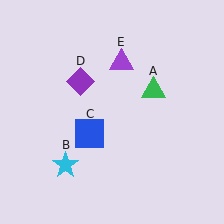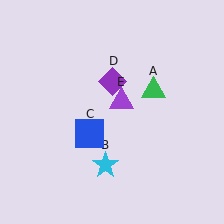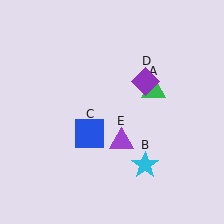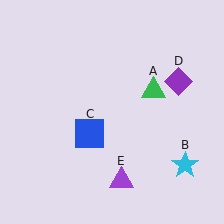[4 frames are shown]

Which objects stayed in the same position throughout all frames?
Green triangle (object A) and blue square (object C) remained stationary.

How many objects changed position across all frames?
3 objects changed position: cyan star (object B), purple diamond (object D), purple triangle (object E).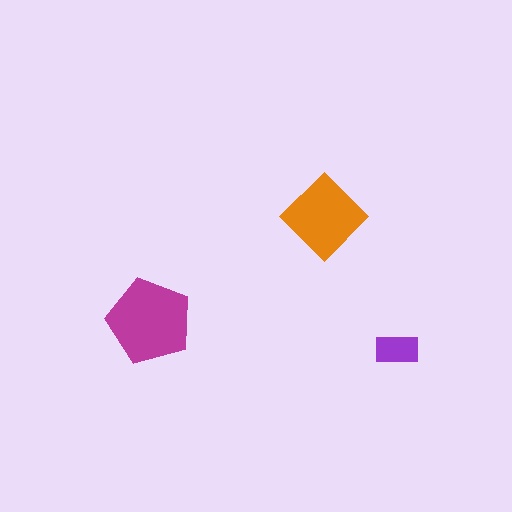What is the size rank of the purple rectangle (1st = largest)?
3rd.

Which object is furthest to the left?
The magenta pentagon is leftmost.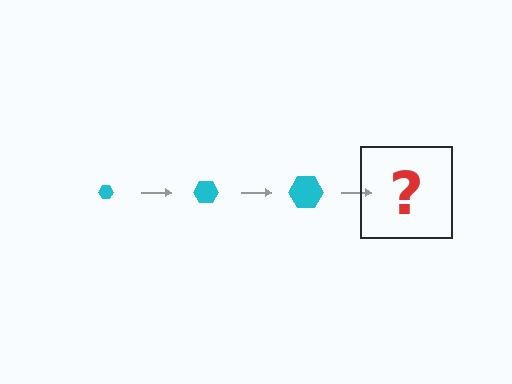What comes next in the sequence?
The next element should be a cyan hexagon, larger than the previous one.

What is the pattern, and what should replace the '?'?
The pattern is that the hexagon gets progressively larger each step. The '?' should be a cyan hexagon, larger than the previous one.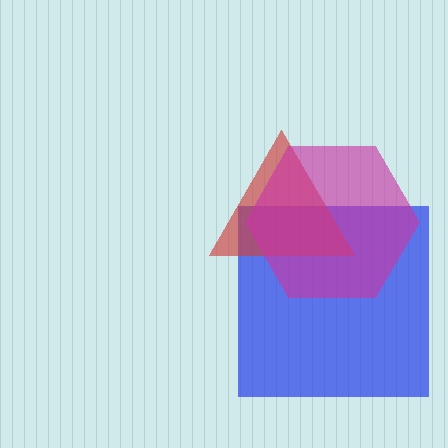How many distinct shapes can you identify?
There are 3 distinct shapes: a blue square, a red triangle, a magenta hexagon.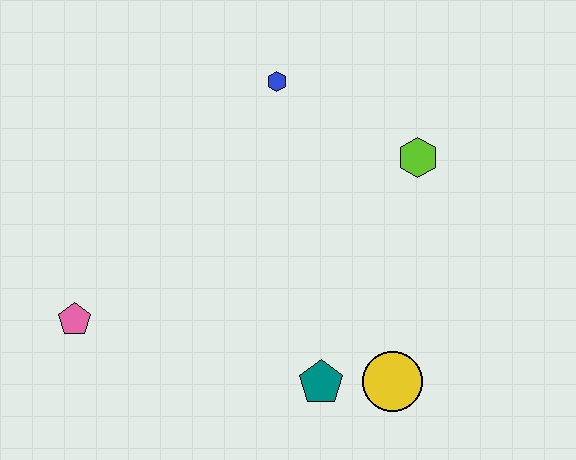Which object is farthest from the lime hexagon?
The pink pentagon is farthest from the lime hexagon.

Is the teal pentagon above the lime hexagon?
No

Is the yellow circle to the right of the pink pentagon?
Yes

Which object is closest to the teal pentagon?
The yellow circle is closest to the teal pentagon.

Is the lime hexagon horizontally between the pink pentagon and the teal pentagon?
No